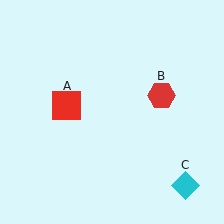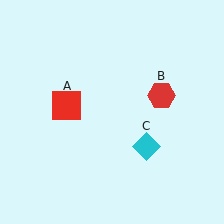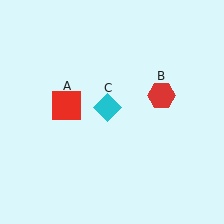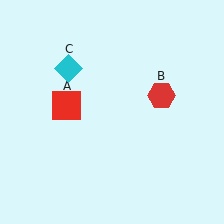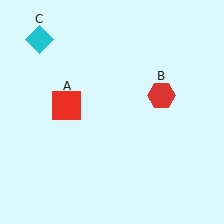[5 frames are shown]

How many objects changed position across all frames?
1 object changed position: cyan diamond (object C).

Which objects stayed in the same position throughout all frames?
Red square (object A) and red hexagon (object B) remained stationary.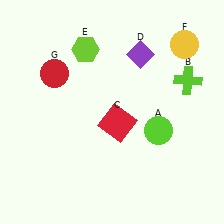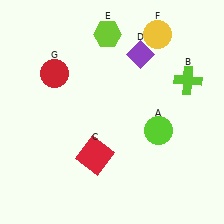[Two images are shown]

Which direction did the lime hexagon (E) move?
The lime hexagon (E) moved right.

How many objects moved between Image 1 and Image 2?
3 objects moved between the two images.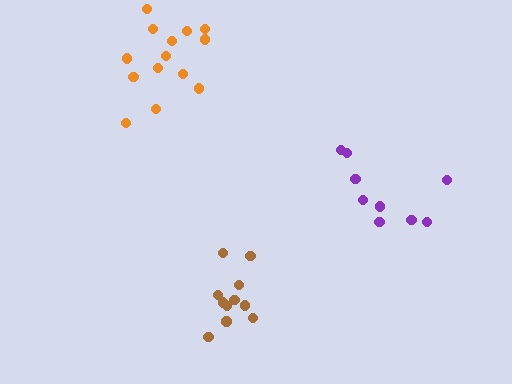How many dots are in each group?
Group 1: 14 dots, Group 2: 9 dots, Group 3: 11 dots (34 total).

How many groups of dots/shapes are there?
There are 3 groups.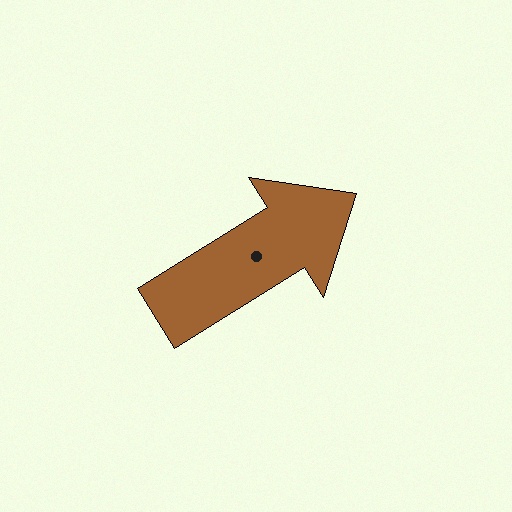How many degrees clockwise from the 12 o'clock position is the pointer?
Approximately 58 degrees.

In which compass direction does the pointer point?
Northeast.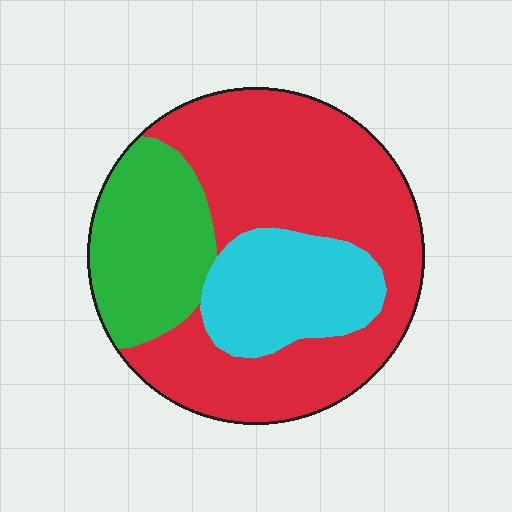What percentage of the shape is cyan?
Cyan covers about 20% of the shape.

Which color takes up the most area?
Red, at roughly 55%.